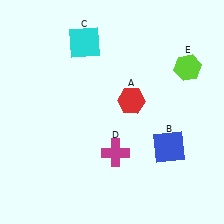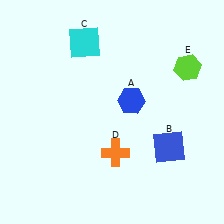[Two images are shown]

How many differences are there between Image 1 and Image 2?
There are 2 differences between the two images.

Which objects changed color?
A changed from red to blue. D changed from magenta to orange.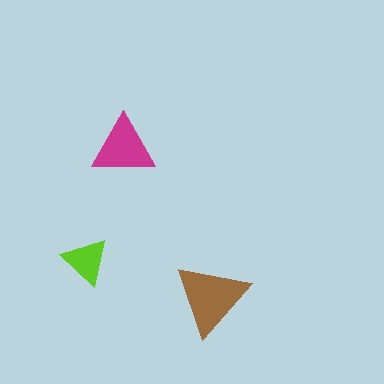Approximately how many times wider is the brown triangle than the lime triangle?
About 1.5 times wider.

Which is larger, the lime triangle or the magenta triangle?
The magenta one.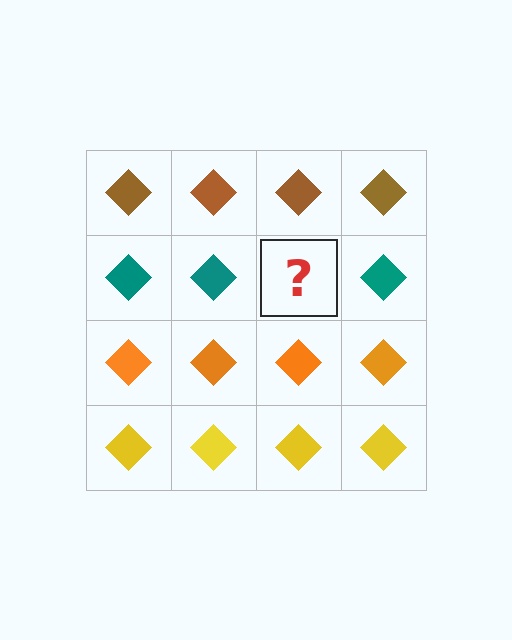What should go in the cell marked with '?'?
The missing cell should contain a teal diamond.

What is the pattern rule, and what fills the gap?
The rule is that each row has a consistent color. The gap should be filled with a teal diamond.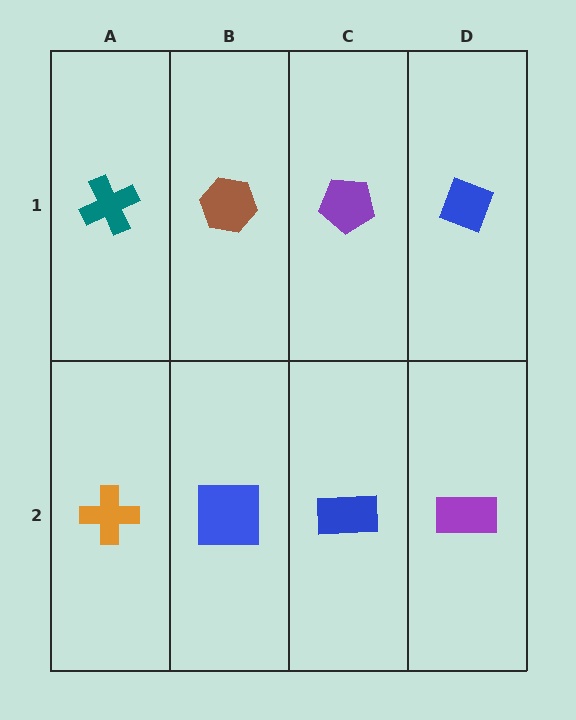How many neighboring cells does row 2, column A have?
2.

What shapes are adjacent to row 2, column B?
A brown hexagon (row 1, column B), an orange cross (row 2, column A), a blue rectangle (row 2, column C).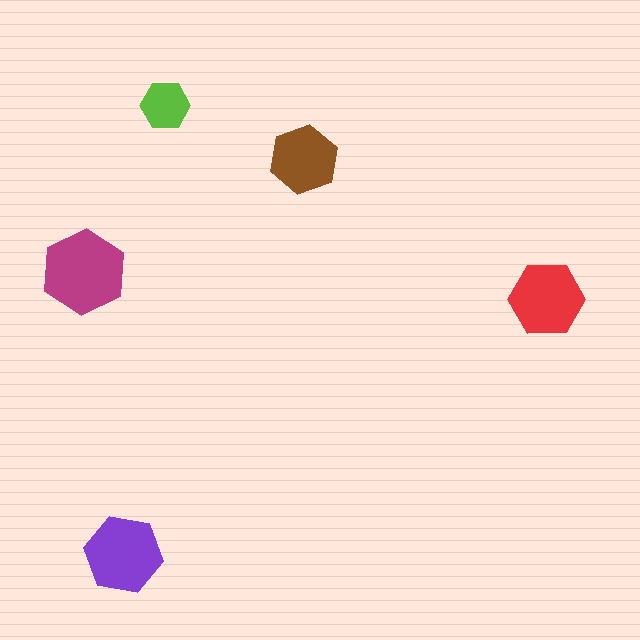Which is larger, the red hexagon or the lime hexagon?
The red one.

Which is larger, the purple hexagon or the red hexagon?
The purple one.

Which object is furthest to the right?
The red hexagon is rightmost.